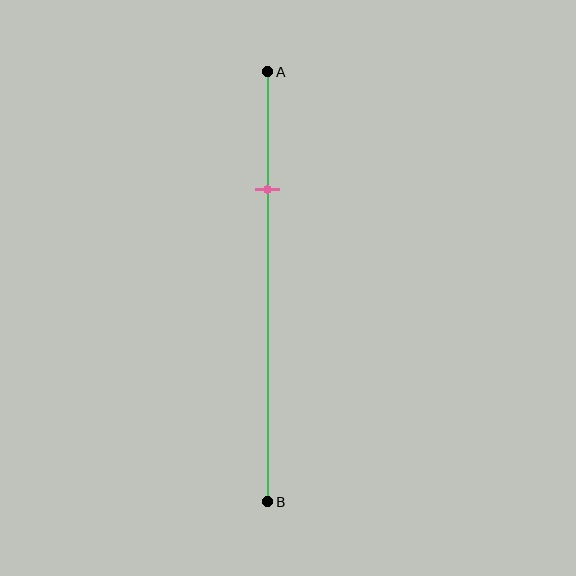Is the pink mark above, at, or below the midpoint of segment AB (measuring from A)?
The pink mark is above the midpoint of segment AB.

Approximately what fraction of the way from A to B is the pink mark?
The pink mark is approximately 25% of the way from A to B.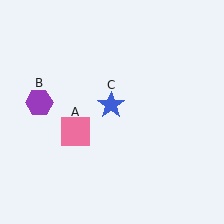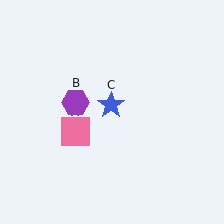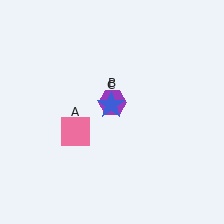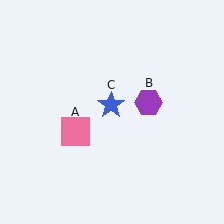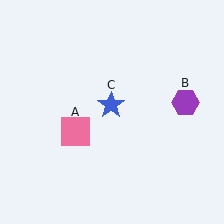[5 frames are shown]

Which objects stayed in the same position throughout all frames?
Pink square (object A) and blue star (object C) remained stationary.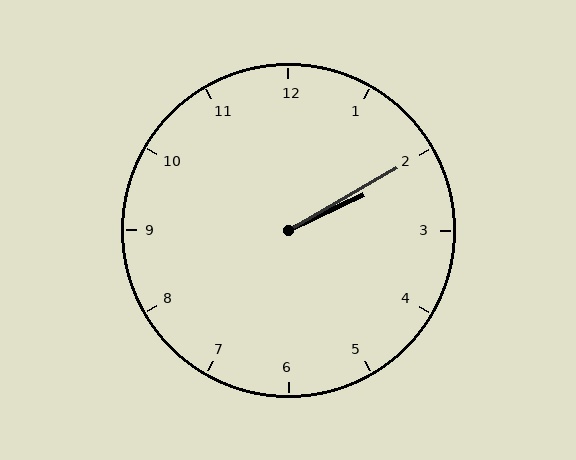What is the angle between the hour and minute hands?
Approximately 5 degrees.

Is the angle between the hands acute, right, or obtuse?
It is acute.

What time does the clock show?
2:10.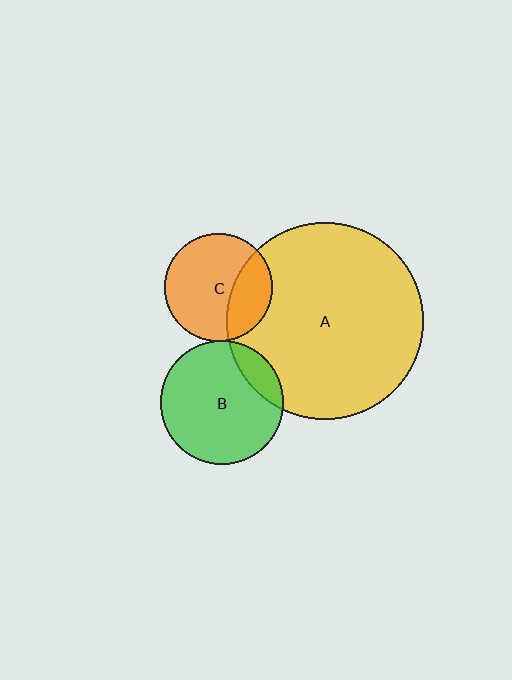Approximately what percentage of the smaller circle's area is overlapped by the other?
Approximately 30%.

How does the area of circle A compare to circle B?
Approximately 2.5 times.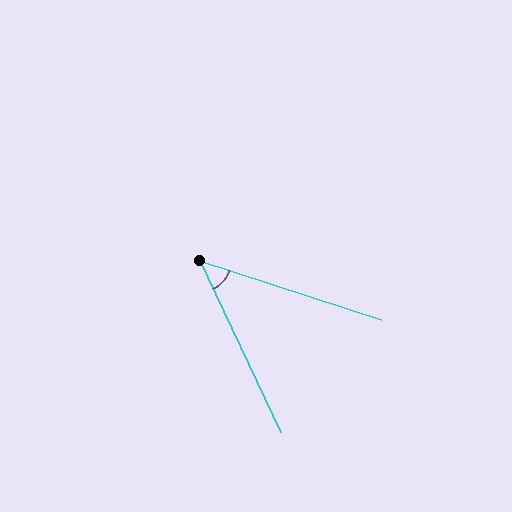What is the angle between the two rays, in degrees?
Approximately 47 degrees.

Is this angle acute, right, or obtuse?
It is acute.